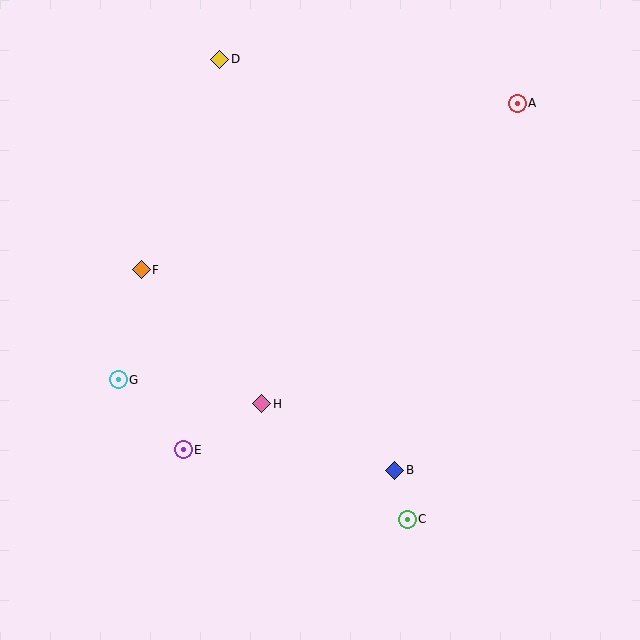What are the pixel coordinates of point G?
Point G is at (118, 380).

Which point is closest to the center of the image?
Point H at (262, 404) is closest to the center.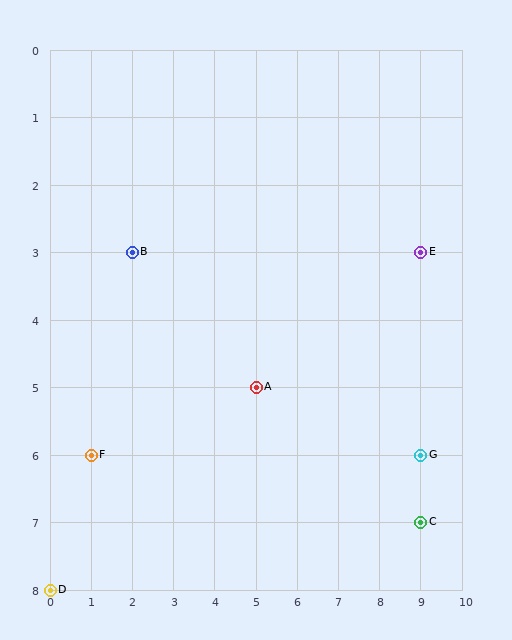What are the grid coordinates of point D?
Point D is at grid coordinates (0, 8).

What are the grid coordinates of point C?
Point C is at grid coordinates (9, 7).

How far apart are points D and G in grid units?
Points D and G are 9 columns and 2 rows apart (about 9.2 grid units diagonally).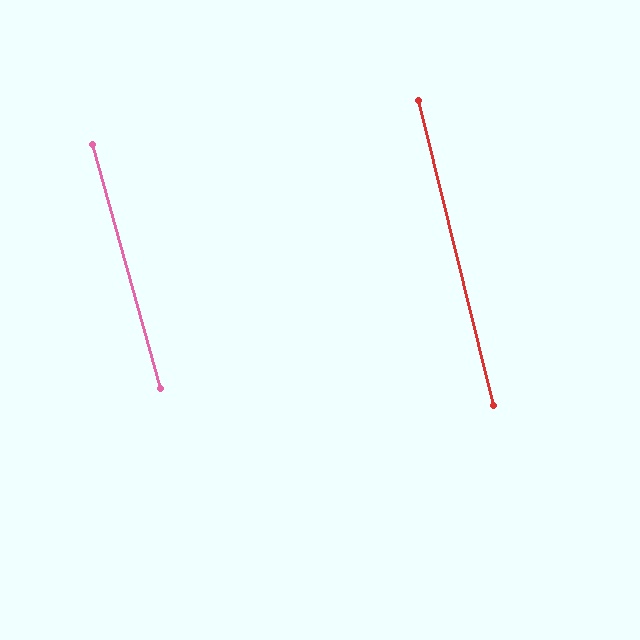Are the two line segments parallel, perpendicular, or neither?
Parallel — their directions differ by only 1.8°.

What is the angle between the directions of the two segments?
Approximately 2 degrees.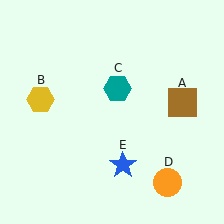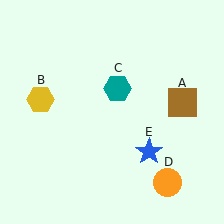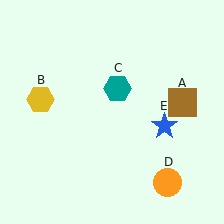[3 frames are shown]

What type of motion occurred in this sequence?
The blue star (object E) rotated counterclockwise around the center of the scene.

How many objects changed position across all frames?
1 object changed position: blue star (object E).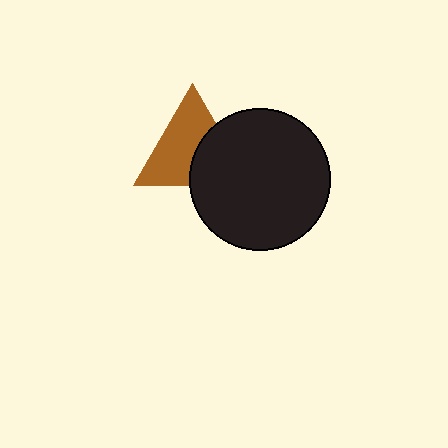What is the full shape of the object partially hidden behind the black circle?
The partially hidden object is a brown triangle.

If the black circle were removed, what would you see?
You would see the complete brown triangle.